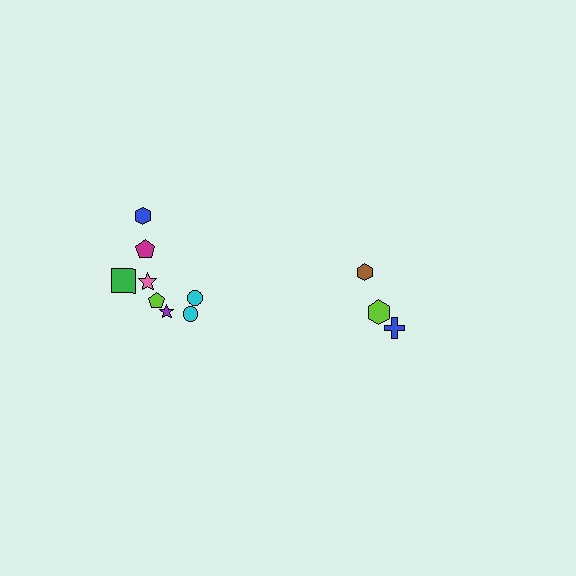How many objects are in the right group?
There are 3 objects.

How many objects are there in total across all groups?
There are 11 objects.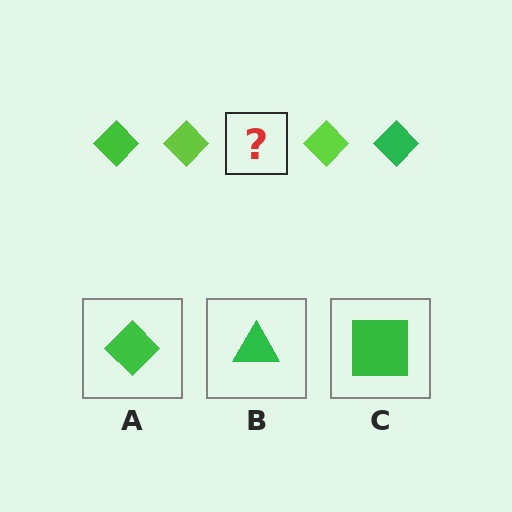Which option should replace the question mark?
Option A.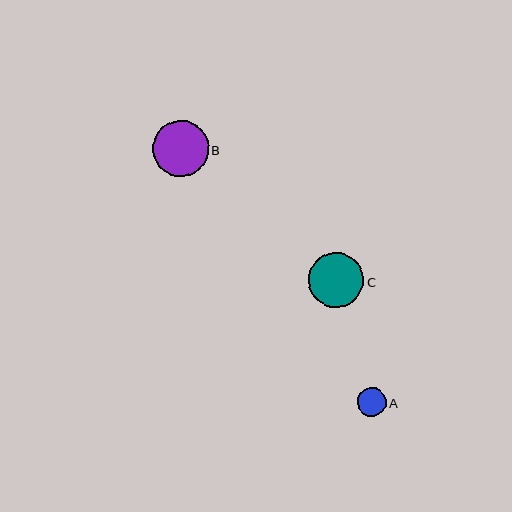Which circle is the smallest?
Circle A is the smallest with a size of approximately 29 pixels.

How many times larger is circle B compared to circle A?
Circle B is approximately 2.0 times the size of circle A.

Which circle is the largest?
Circle B is the largest with a size of approximately 56 pixels.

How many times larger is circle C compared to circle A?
Circle C is approximately 2.0 times the size of circle A.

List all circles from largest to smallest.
From largest to smallest: B, C, A.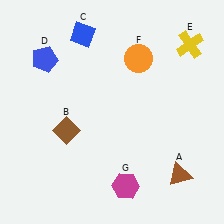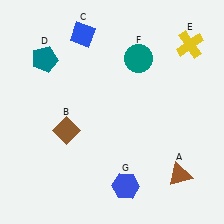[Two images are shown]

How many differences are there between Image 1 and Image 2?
There are 3 differences between the two images.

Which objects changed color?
D changed from blue to teal. F changed from orange to teal. G changed from magenta to blue.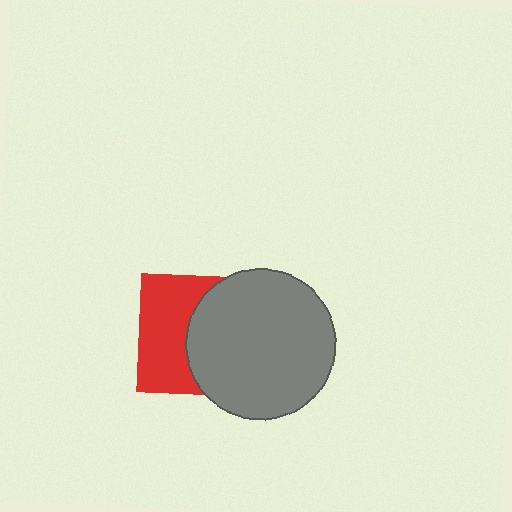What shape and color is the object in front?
The object in front is a gray circle.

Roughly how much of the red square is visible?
About half of it is visible (roughly 47%).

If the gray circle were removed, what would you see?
You would see the complete red square.